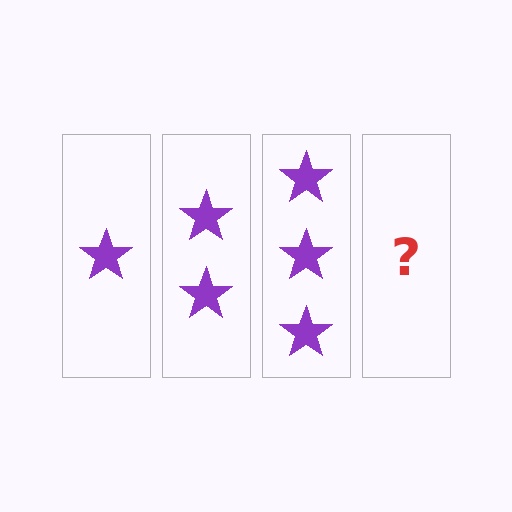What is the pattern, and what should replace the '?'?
The pattern is that each step adds one more star. The '?' should be 4 stars.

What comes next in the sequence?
The next element should be 4 stars.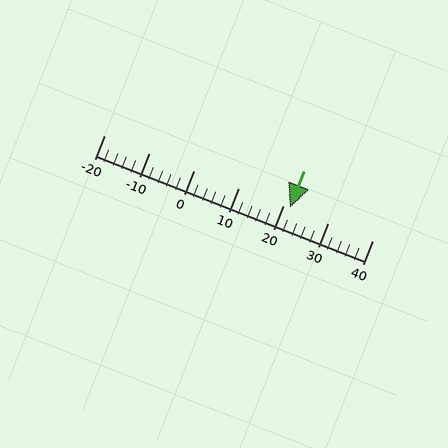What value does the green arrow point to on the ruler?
The green arrow points to approximately 22.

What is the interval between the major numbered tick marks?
The major tick marks are spaced 10 units apart.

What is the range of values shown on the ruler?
The ruler shows values from -20 to 40.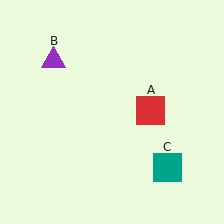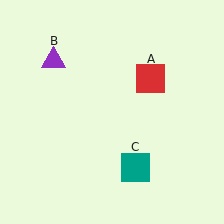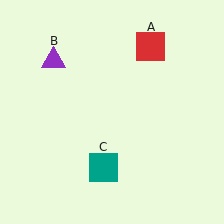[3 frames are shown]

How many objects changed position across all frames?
2 objects changed position: red square (object A), teal square (object C).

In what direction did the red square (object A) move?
The red square (object A) moved up.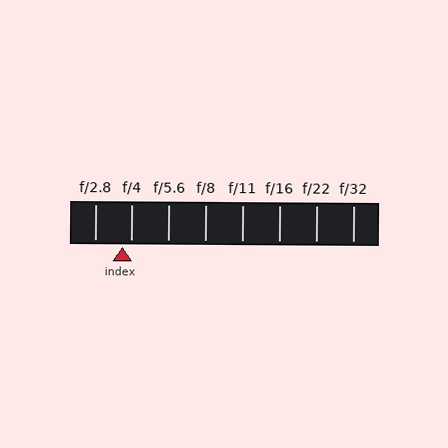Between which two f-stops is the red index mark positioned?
The index mark is between f/2.8 and f/4.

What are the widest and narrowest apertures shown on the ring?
The widest aperture shown is f/2.8 and the narrowest is f/32.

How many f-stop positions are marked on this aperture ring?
There are 8 f-stop positions marked.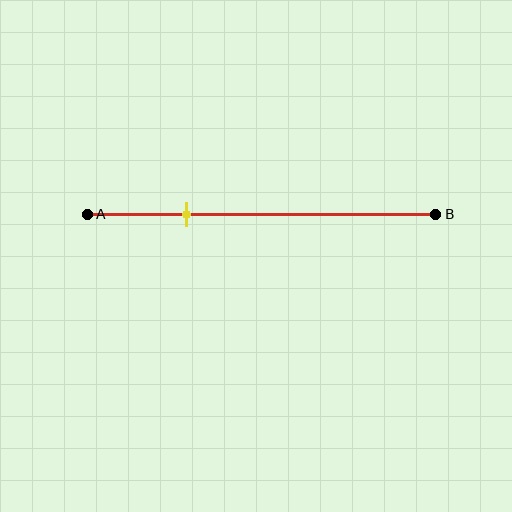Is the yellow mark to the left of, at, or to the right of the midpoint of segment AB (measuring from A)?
The yellow mark is to the left of the midpoint of segment AB.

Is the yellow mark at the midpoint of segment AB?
No, the mark is at about 30% from A, not at the 50% midpoint.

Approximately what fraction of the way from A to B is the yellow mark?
The yellow mark is approximately 30% of the way from A to B.